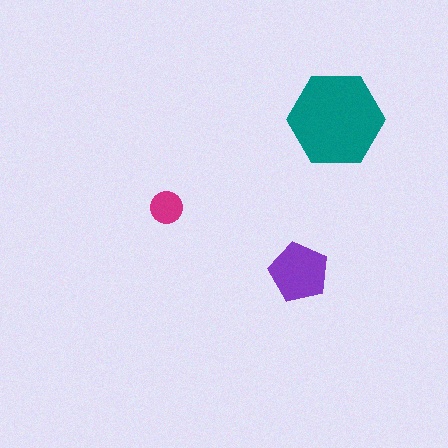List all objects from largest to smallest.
The teal hexagon, the purple pentagon, the magenta circle.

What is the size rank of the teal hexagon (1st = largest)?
1st.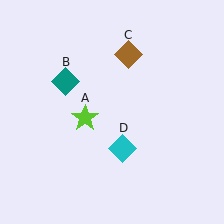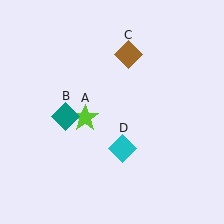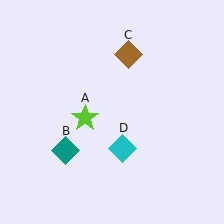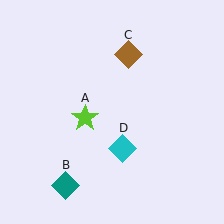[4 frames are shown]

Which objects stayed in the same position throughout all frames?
Lime star (object A) and brown diamond (object C) and cyan diamond (object D) remained stationary.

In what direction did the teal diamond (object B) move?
The teal diamond (object B) moved down.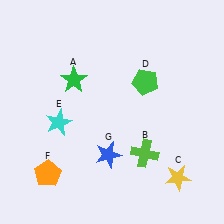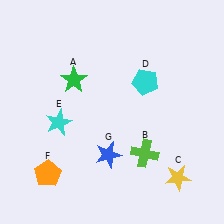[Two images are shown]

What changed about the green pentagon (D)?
In Image 1, D is green. In Image 2, it changed to cyan.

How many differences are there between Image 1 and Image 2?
There is 1 difference between the two images.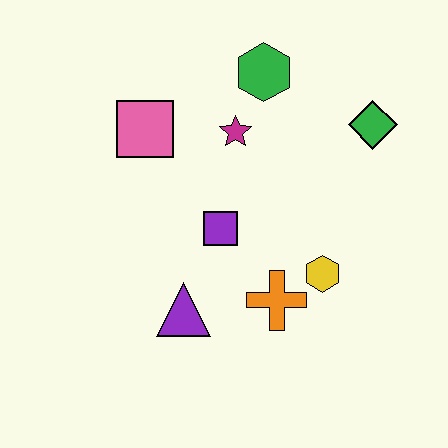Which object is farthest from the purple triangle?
The green diamond is farthest from the purple triangle.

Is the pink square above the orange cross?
Yes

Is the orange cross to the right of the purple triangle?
Yes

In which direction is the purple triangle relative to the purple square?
The purple triangle is below the purple square.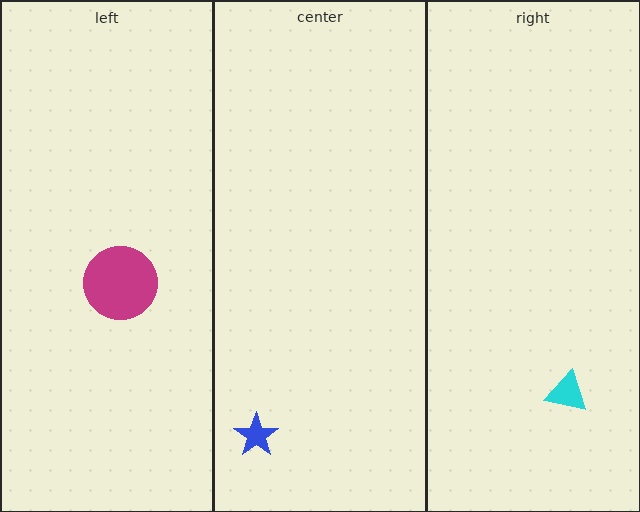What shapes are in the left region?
The magenta circle.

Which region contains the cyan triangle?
The right region.